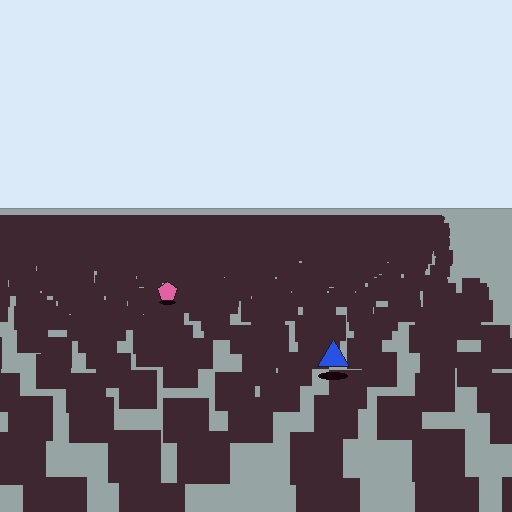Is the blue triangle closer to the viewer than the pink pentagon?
Yes. The blue triangle is closer — you can tell from the texture gradient: the ground texture is coarser near it.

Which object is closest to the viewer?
The blue triangle is closest. The texture marks near it are larger and more spread out.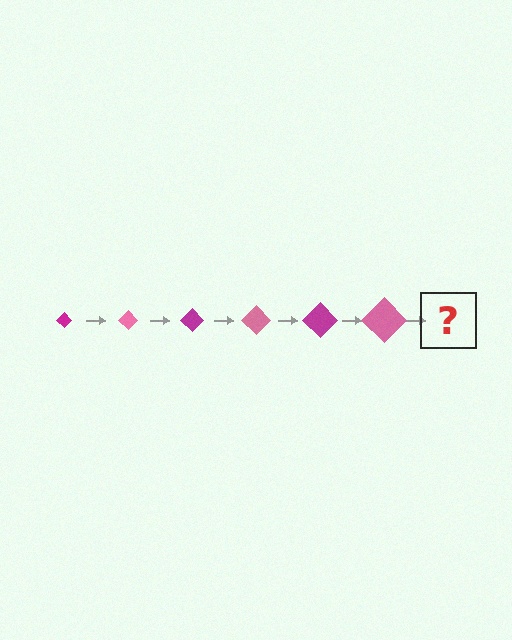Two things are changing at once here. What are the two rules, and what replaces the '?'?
The two rules are that the diamond grows larger each step and the color cycles through magenta and pink. The '?' should be a magenta diamond, larger than the previous one.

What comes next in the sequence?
The next element should be a magenta diamond, larger than the previous one.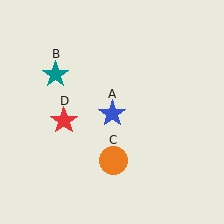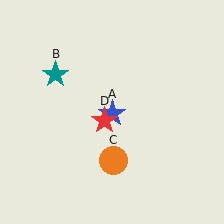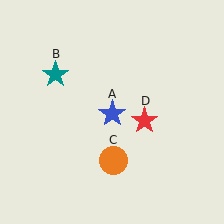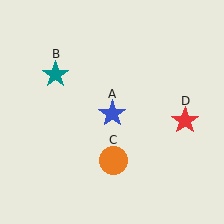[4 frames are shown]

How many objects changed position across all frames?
1 object changed position: red star (object D).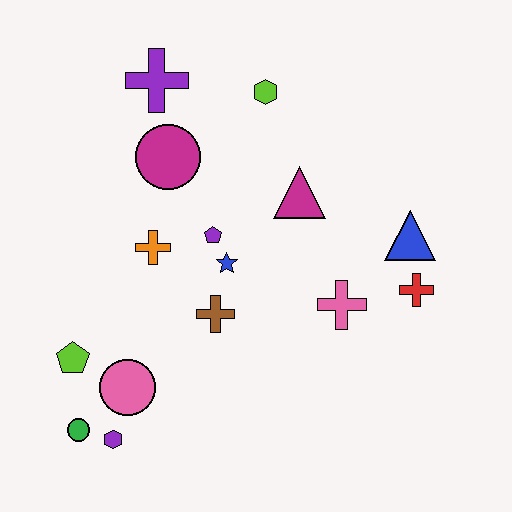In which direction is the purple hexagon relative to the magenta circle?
The purple hexagon is below the magenta circle.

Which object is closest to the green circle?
The purple hexagon is closest to the green circle.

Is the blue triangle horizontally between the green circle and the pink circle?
No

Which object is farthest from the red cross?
The green circle is farthest from the red cross.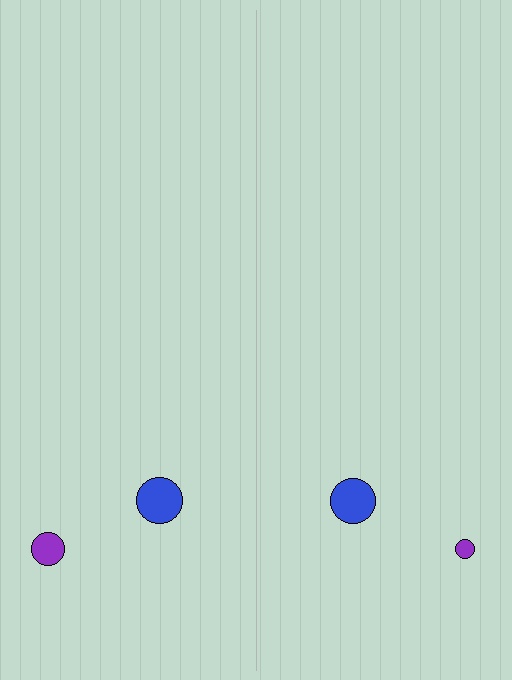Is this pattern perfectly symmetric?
No, the pattern is not perfectly symmetric. The purple circle on the right side has a different size than its mirror counterpart.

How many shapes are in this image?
There are 4 shapes in this image.